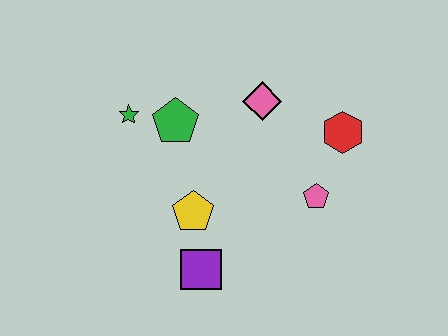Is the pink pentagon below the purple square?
No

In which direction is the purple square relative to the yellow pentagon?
The purple square is below the yellow pentagon.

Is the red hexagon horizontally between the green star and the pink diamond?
No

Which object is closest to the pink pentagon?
The red hexagon is closest to the pink pentagon.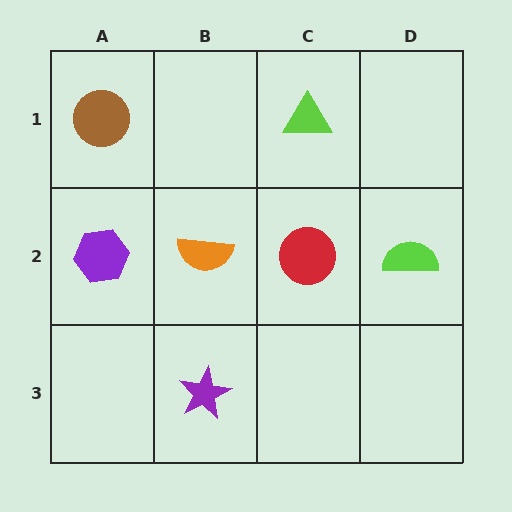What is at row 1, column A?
A brown circle.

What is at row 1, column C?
A lime triangle.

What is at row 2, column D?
A lime semicircle.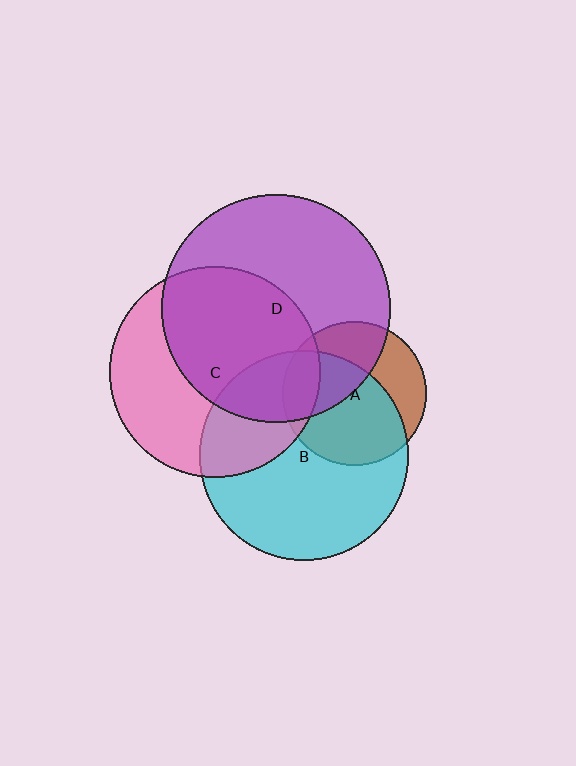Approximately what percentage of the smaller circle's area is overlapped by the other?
Approximately 20%.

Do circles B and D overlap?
Yes.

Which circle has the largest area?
Circle D (purple).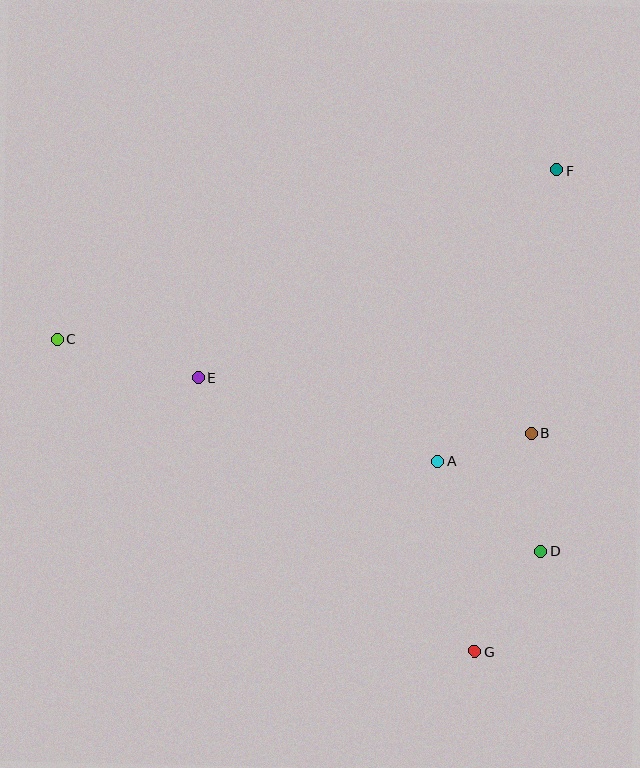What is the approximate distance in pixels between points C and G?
The distance between C and G is approximately 521 pixels.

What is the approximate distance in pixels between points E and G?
The distance between E and G is approximately 389 pixels.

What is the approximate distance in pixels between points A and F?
The distance between A and F is approximately 314 pixels.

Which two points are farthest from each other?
Points C and D are farthest from each other.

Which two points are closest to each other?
Points A and B are closest to each other.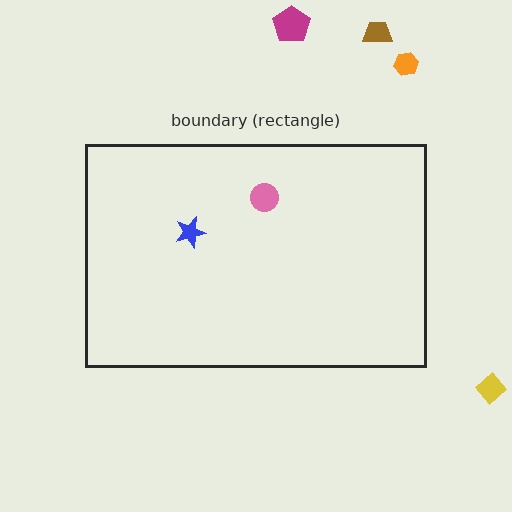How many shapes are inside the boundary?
2 inside, 4 outside.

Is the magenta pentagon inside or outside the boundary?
Outside.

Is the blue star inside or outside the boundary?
Inside.